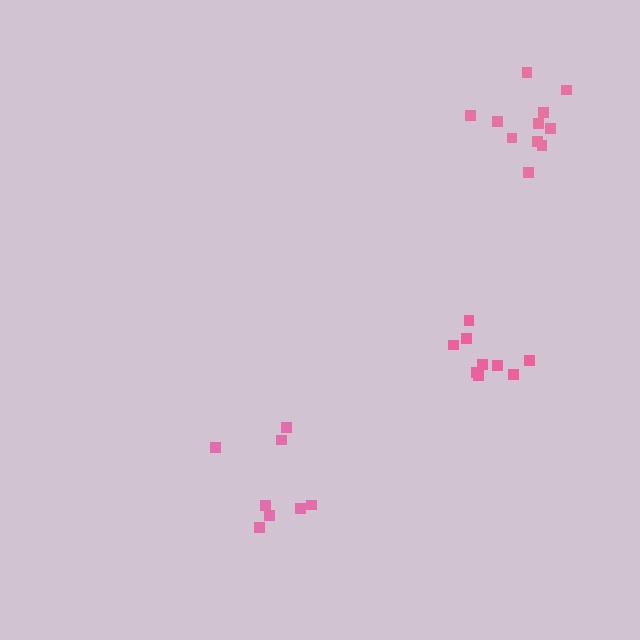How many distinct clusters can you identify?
There are 3 distinct clusters.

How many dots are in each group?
Group 1: 11 dots, Group 2: 9 dots, Group 3: 8 dots (28 total).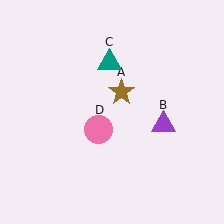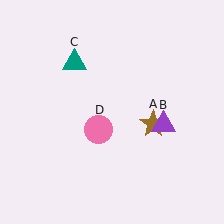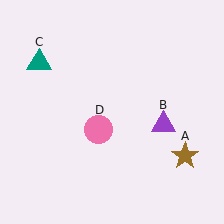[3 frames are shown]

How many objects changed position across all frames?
2 objects changed position: brown star (object A), teal triangle (object C).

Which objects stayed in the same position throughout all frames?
Purple triangle (object B) and pink circle (object D) remained stationary.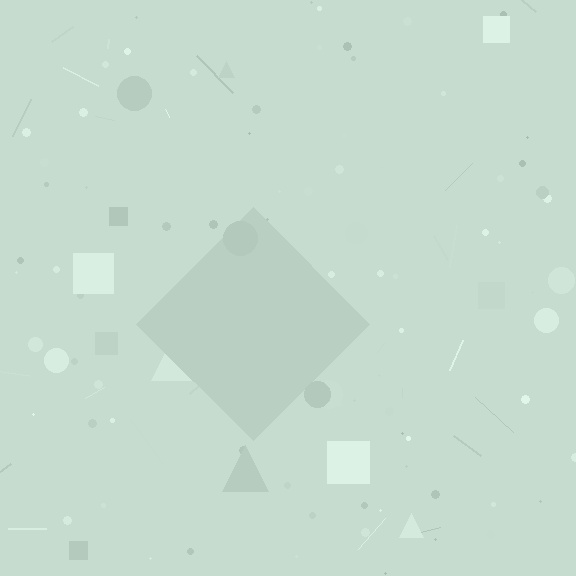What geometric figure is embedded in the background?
A diamond is embedded in the background.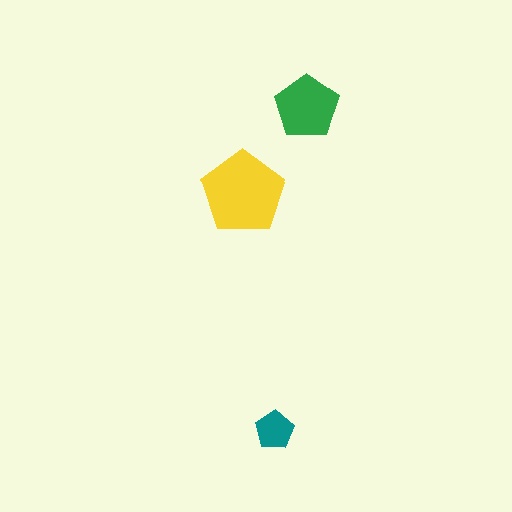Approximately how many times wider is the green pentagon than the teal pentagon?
About 1.5 times wider.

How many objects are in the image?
There are 3 objects in the image.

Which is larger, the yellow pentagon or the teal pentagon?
The yellow one.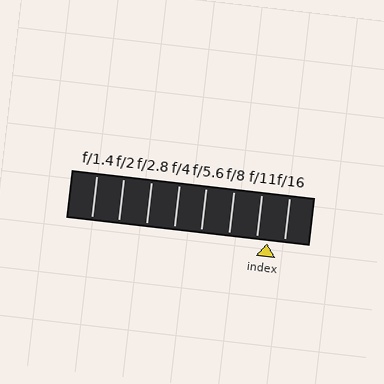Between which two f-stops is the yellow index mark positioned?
The index mark is between f/11 and f/16.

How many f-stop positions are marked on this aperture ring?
There are 8 f-stop positions marked.